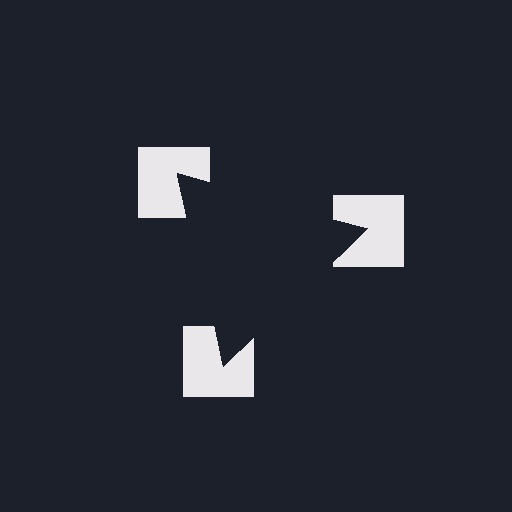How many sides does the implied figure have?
3 sides.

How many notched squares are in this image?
There are 3 — one at each vertex of the illusory triangle.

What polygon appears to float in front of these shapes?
An illusory triangle — its edges are inferred from the aligned wedge cuts in the notched squares, not physically drawn.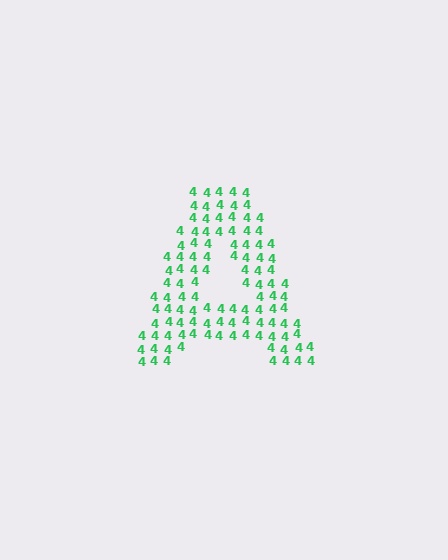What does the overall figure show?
The overall figure shows the letter A.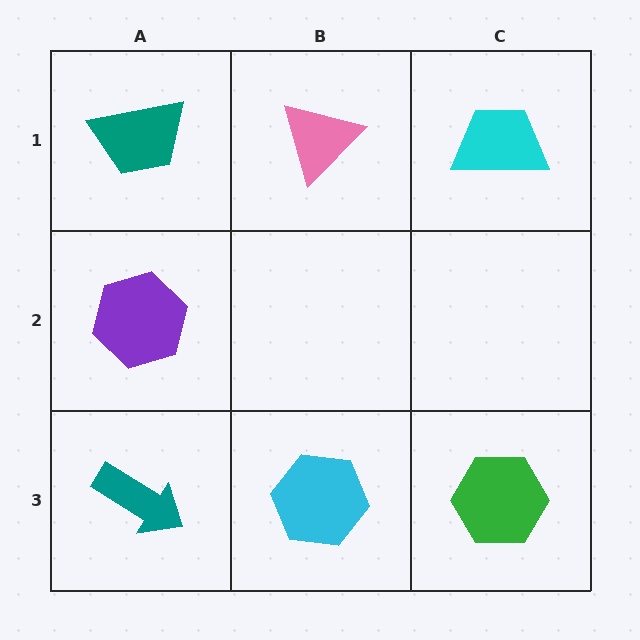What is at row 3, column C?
A green hexagon.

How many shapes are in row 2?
1 shape.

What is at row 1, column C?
A cyan trapezoid.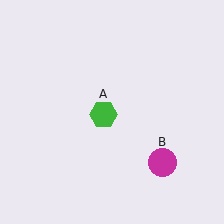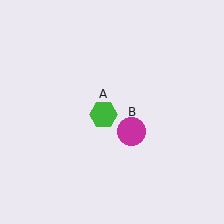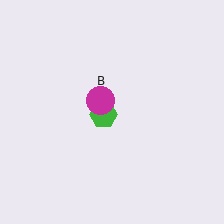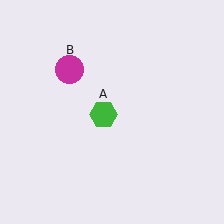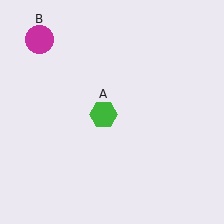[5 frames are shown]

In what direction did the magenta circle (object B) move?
The magenta circle (object B) moved up and to the left.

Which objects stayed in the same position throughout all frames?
Green hexagon (object A) remained stationary.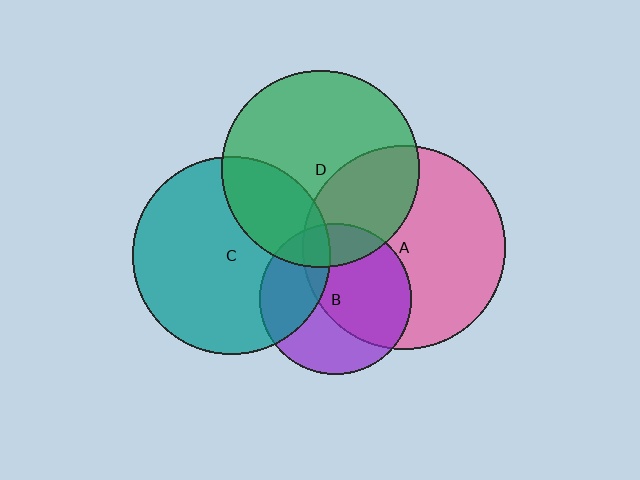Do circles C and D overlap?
Yes.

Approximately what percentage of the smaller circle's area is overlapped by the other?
Approximately 25%.